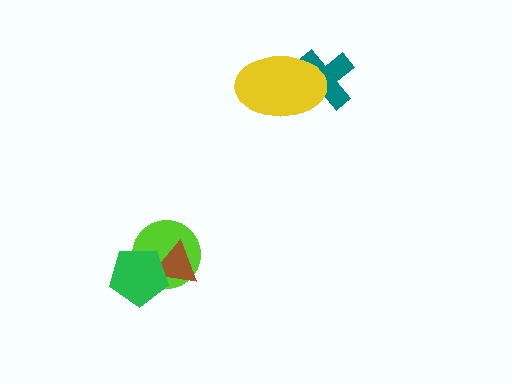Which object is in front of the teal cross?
The yellow ellipse is in front of the teal cross.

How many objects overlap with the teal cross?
1 object overlaps with the teal cross.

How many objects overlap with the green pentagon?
2 objects overlap with the green pentagon.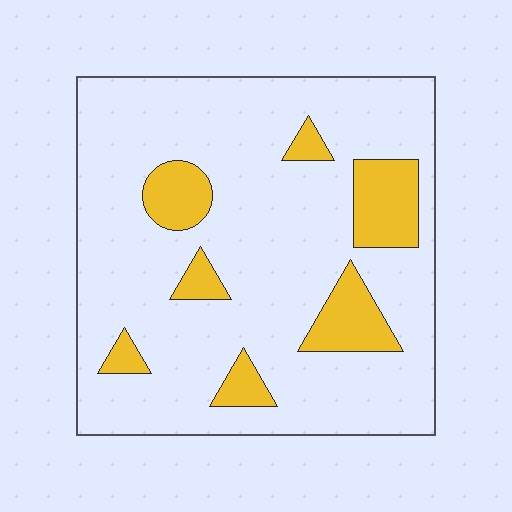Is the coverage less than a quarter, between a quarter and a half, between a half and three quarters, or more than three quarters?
Less than a quarter.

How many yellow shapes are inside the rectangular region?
7.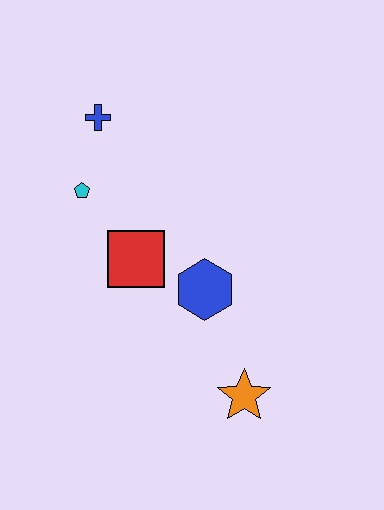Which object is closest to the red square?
The blue hexagon is closest to the red square.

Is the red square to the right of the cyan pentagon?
Yes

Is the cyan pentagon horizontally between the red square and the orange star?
No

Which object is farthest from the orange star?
The blue cross is farthest from the orange star.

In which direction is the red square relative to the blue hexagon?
The red square is to the left of the blue hexagon.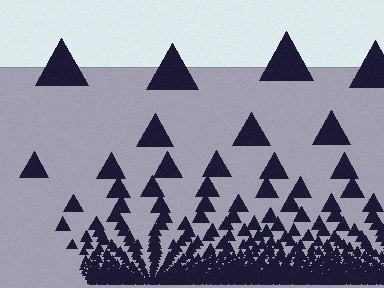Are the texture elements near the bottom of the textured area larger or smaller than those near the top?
Smaller. The gradient is inverted — elements near the bottom are smaller and denser.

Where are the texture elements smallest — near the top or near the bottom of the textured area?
Near the bottom.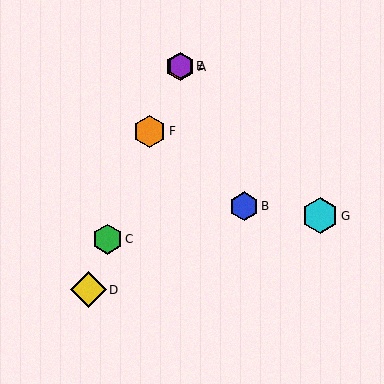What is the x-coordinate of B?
Object B is at x≈244.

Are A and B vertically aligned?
No, A is at x≈180 and B is at x≈244.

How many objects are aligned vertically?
2 objects (A, E) are aligned vertically.